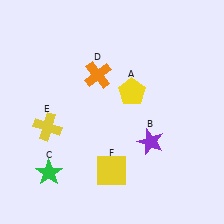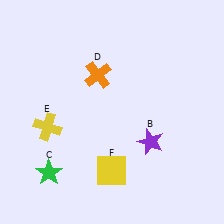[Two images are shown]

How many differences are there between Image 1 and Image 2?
There is 1 difference between the two images.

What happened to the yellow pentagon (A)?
The yellow pentagon (A) was removed in Image 2. It was in the top-right area of Image 1.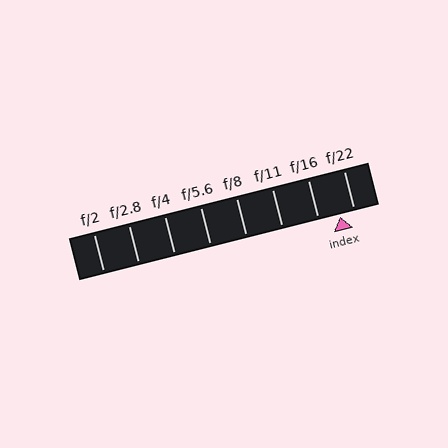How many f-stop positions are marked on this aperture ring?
There are 8 f-stop positions marked.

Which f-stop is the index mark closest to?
The index mark is closest to f/22.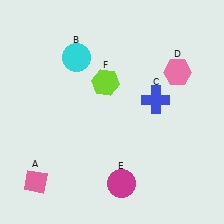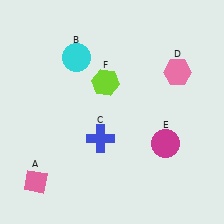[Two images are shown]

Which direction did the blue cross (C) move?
The blue cross (C) moved left.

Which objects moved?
The objects that moved are: the blue cross (C), the magenta circle (E).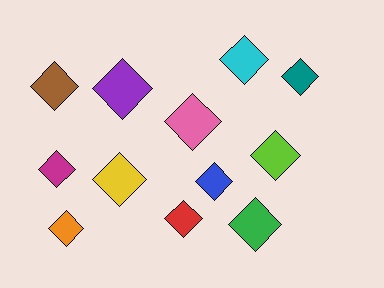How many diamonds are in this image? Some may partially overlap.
There are 12 diamonds.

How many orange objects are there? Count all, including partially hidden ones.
There is 1 orange object.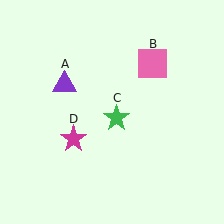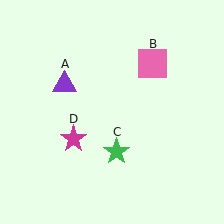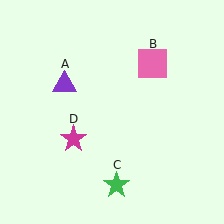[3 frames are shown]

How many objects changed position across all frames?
1 object changed position: green star (object C).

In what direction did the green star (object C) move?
The green star (object C) moved down.